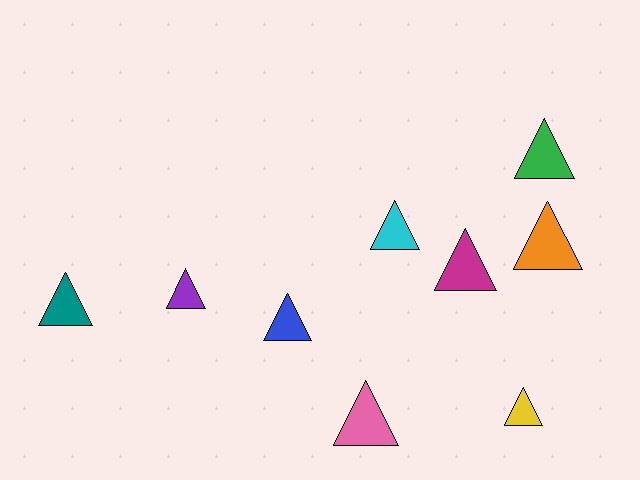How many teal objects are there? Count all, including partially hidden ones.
There is 1 teal object.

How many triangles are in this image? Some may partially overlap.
There are 9 triangles.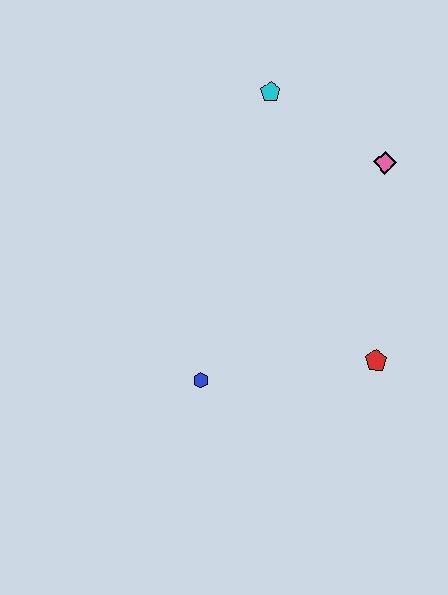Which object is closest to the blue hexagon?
The red pentagon is closest to the blue hexagon.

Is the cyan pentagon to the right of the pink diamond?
No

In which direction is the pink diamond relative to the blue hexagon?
The pink diamond is above the blue hexagon.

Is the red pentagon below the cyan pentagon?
Yes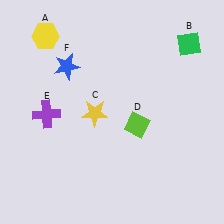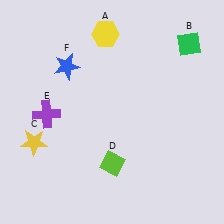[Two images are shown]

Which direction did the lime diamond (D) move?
The lime diamond (D) moved down.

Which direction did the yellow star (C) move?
The yellow star (C) moved left.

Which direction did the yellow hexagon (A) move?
The yellow hexagon (A) moved right.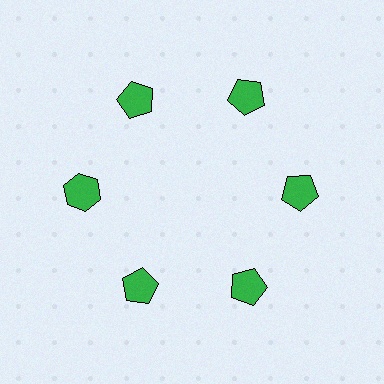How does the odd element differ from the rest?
It has a different shape: hexagon instead of pentagon.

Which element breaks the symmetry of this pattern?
The green hexagon at roughly the 9 o'clock position breaks the symmetry. All other shapes are green pentagons.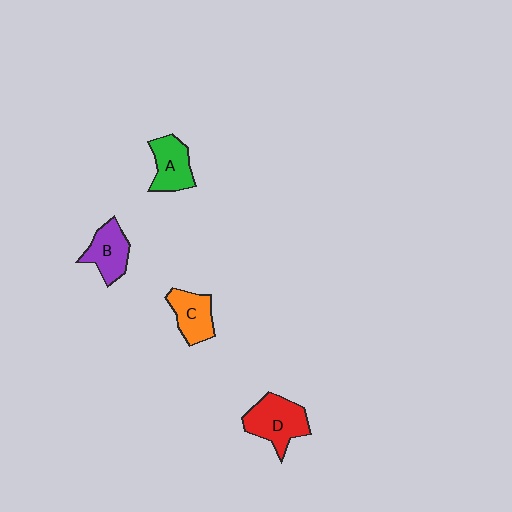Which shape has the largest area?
Shape D (red).